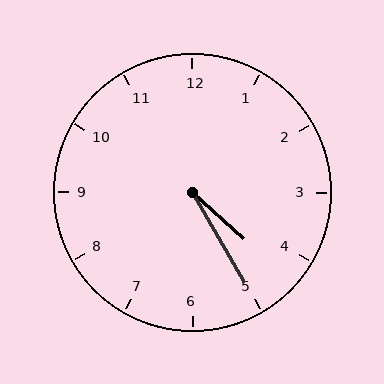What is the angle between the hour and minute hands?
Approximately 18 degrees.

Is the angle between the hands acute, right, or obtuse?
It is acute.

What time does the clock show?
4:25.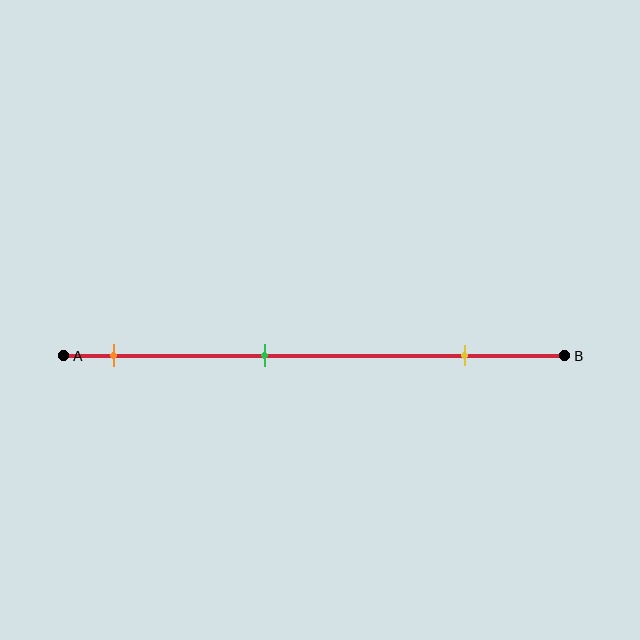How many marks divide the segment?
There are 3 marks dividing the segment.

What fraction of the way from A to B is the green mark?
The green mark is approximately 40% (0.4) of the way from A to B.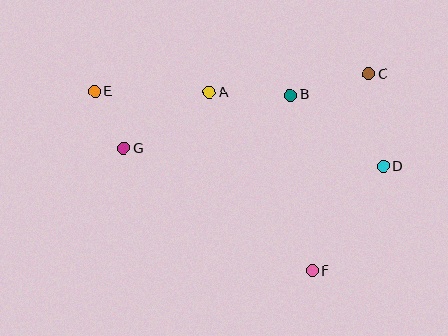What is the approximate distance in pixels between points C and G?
The distance between C and G is approximately 256 pixels.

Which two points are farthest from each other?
Points D and E are farthest from each other.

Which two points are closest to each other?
Points E and G are closest to each other.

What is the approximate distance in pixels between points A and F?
The distance between A and F is approximately 206 pixels.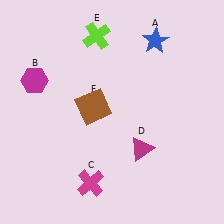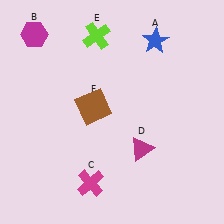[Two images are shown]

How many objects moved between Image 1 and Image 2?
1 object moved between the two images.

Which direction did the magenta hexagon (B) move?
The magenta hexagon (B) moved up.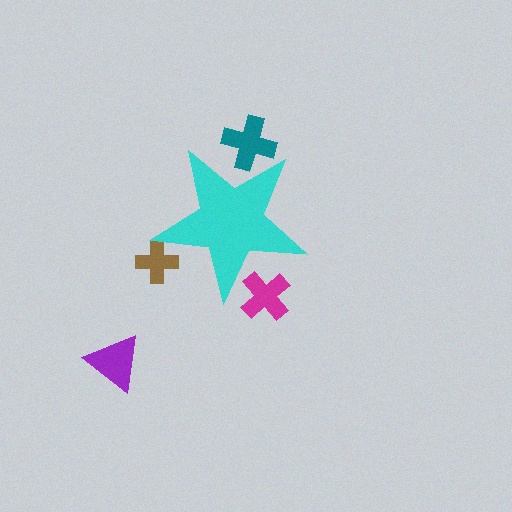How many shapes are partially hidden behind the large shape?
3 shapes are partially hidden.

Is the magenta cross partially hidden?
Yes, the magenta cross is partially hidden behind the cyan star.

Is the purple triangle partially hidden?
No, the purple triangle is fully visible.